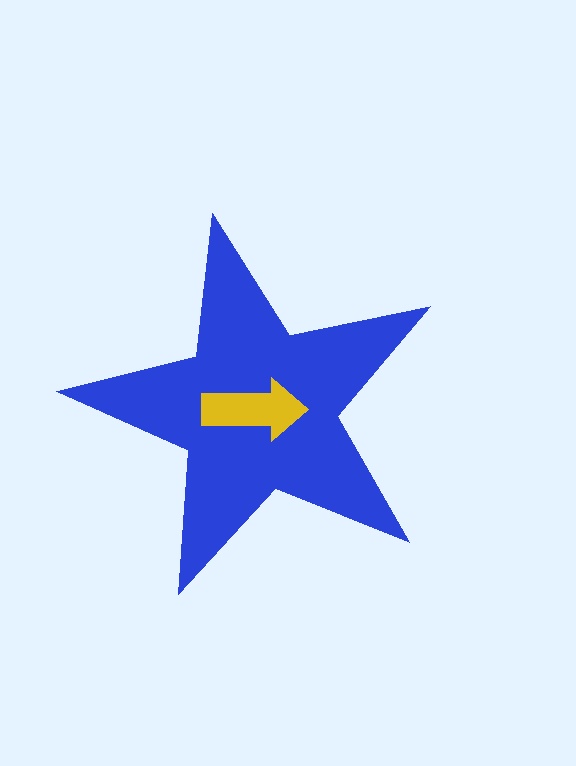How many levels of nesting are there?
2.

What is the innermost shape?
The yellow arrow.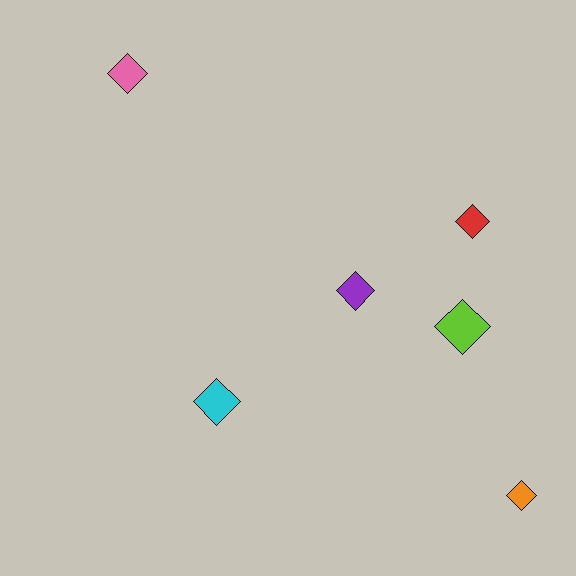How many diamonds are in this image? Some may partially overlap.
There are 6 diamonds.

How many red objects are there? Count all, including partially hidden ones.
There is 1 red object.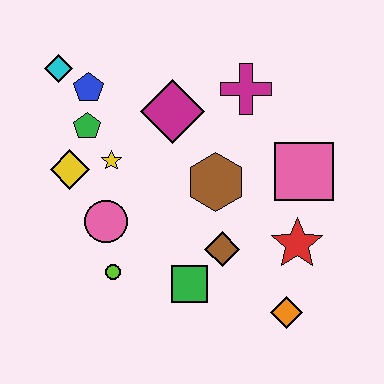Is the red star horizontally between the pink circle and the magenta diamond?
No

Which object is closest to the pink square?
The red star is closest to the pink square.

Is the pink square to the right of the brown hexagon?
Yes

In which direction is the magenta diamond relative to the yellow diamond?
The magenta diamond is to the right of the yellow diamond.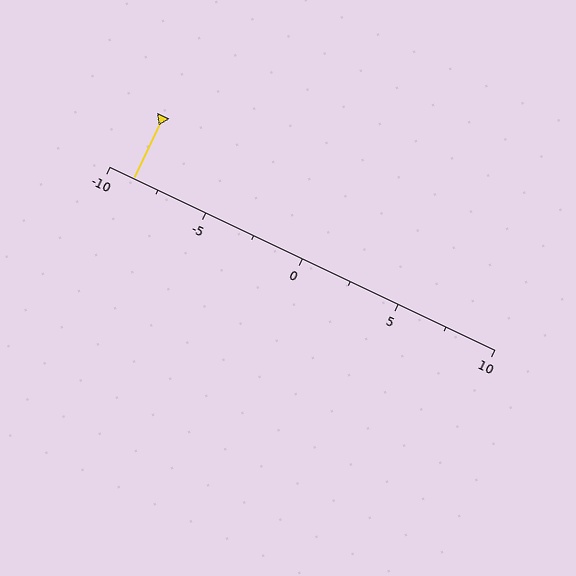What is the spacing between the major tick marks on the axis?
The major ticks are spaced 5 apart.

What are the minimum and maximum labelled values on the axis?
The axis runs from -10 to 10.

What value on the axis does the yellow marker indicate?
The marker indicates approximately -8.8.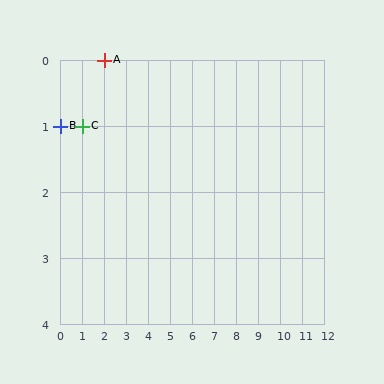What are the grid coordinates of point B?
Point B is at grid coordinates (0, 1).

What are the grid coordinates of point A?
Point A is at grid coordinates (2, 0).